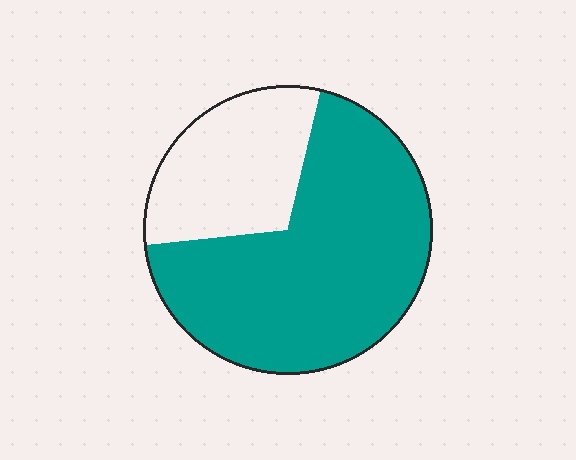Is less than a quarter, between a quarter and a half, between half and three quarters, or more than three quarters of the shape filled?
Between half and three quarters.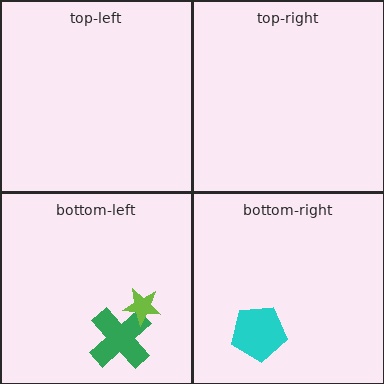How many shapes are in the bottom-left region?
2.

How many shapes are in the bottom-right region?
1.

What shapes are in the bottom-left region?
The green cross, the lime star.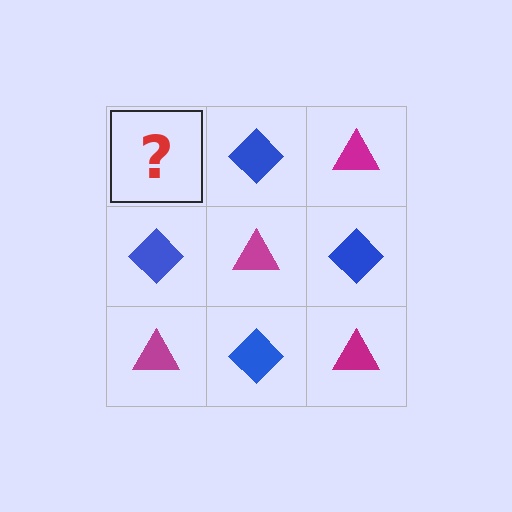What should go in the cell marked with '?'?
The missing cell should contain a magenta triangle.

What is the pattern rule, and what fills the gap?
The rule is that it alternates magenta triangle and blue diamond in a checkerboard pattern. The gap should be filled with a magenta triangle.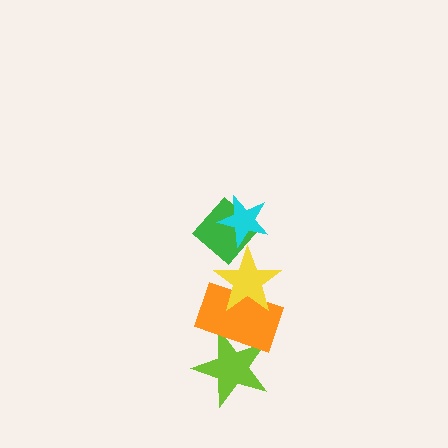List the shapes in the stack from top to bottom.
From top to bottom: the cyan star, the green diamond, the yellow star, the orange rectangle, the lime star.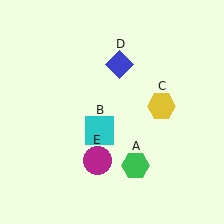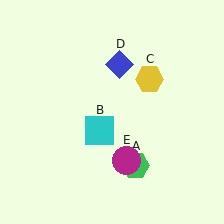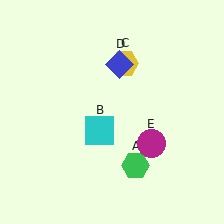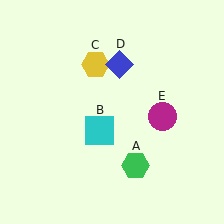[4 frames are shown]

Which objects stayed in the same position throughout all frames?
Green hexagon (object A) and cyan square (object B) and blue diamond (object D) remained stationary.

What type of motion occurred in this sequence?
The yellow hexagon (object C), magenta circle (object E) rotated counterclockwise around the center of the scene.